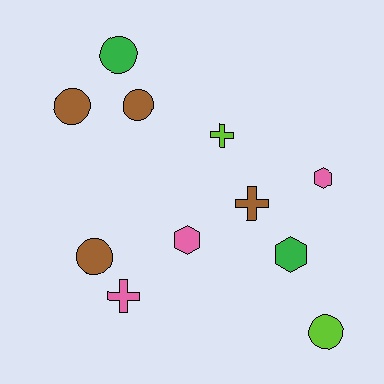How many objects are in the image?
There are 11 objects.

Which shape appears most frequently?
Circle, with 5 objects.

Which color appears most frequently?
Brown, with 4 objects.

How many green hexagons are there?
There is 1 green hexagon.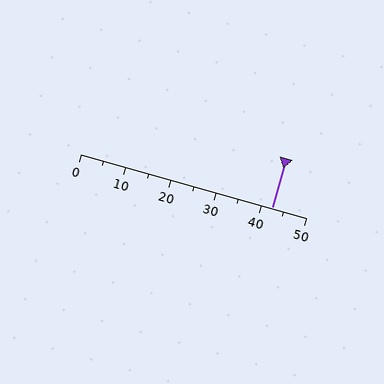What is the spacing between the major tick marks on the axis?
The major ticks are spaced 10 apart.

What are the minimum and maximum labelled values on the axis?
The axis runs from 0 to 50.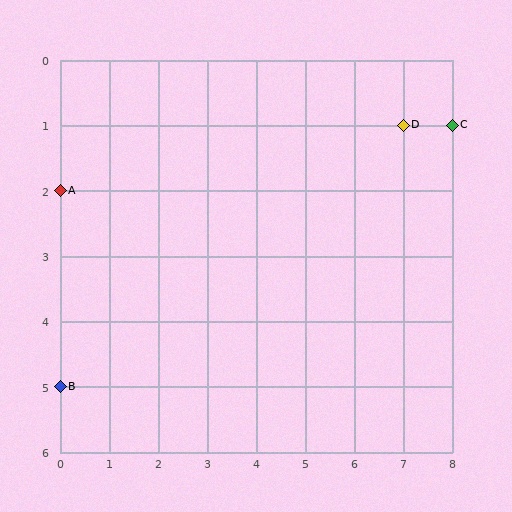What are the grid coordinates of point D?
Point D is at grid coordinates (7, 1).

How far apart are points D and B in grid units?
Points D and B are 7 columns and 4 rows apart (about 8.1 grid units diagonally).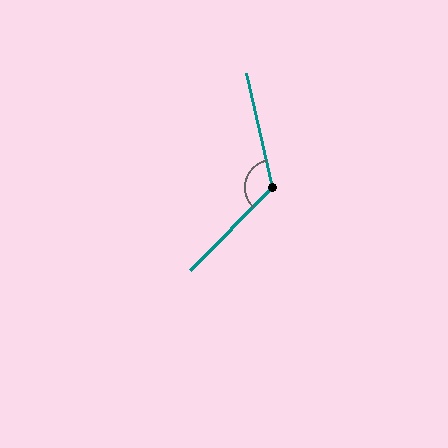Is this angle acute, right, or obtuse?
It is obtuse.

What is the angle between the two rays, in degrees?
Approximately 122 degrees.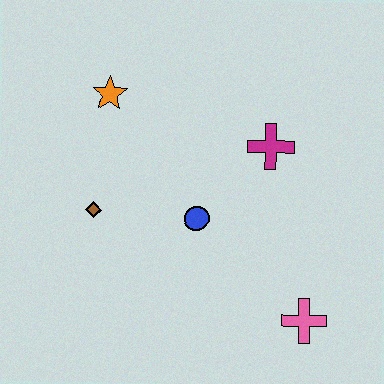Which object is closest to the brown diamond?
The blue circle is closest to the brown diamond.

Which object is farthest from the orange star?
The pink cross is farthest from the orange star.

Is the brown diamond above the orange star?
No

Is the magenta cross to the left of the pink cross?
Yes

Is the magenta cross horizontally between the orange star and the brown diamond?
No